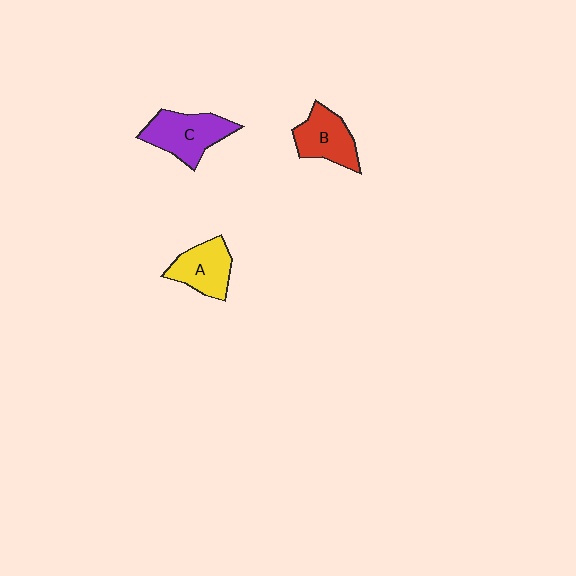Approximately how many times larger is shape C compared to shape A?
Approximately 1.2 times.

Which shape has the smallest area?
Shape A (yellow).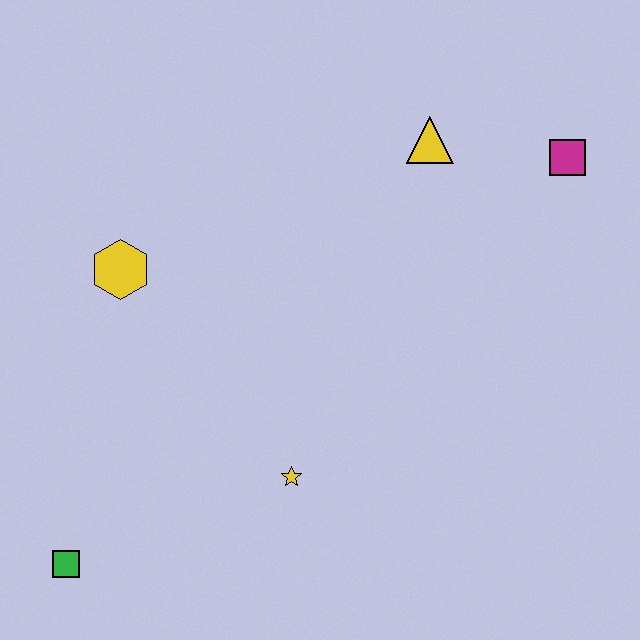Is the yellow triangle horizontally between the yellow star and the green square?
No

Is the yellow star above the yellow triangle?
No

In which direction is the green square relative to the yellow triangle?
The green square is below the yellow triangle.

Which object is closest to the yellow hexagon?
The yellow star is closest to the yellow hexagon.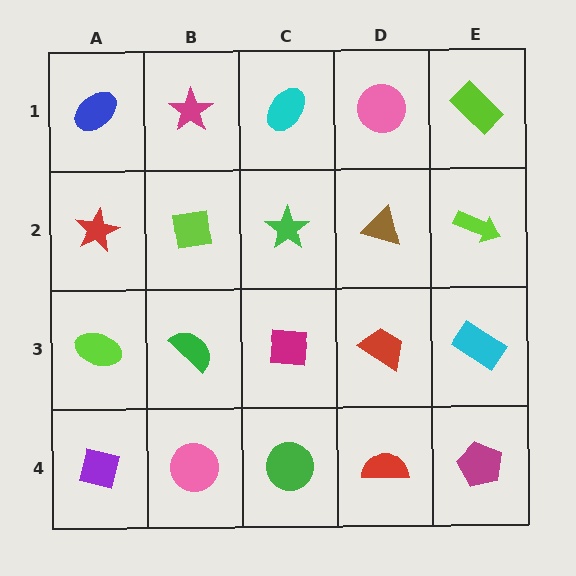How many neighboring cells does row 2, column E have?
3.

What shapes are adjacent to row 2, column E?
A lime rectangle (row 1, column E), a cyan rectangle (row 3, column E), a brown triangle (row 2, column D).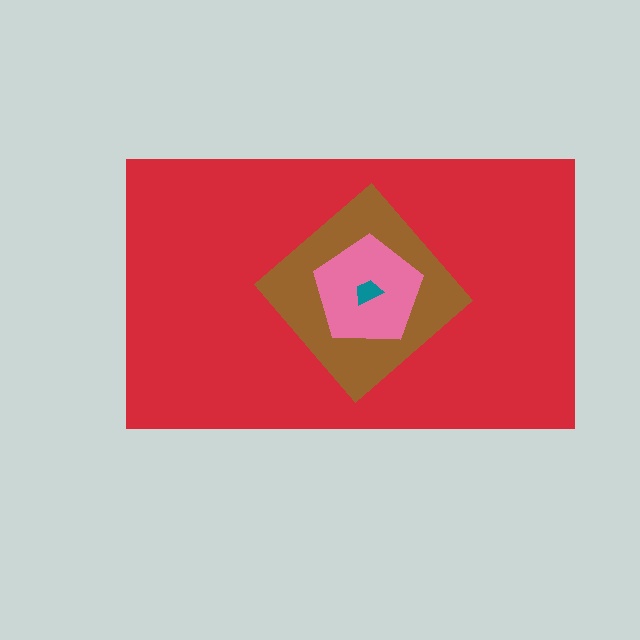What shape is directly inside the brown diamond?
The pink pentagon.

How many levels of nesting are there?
4.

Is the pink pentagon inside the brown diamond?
Yes.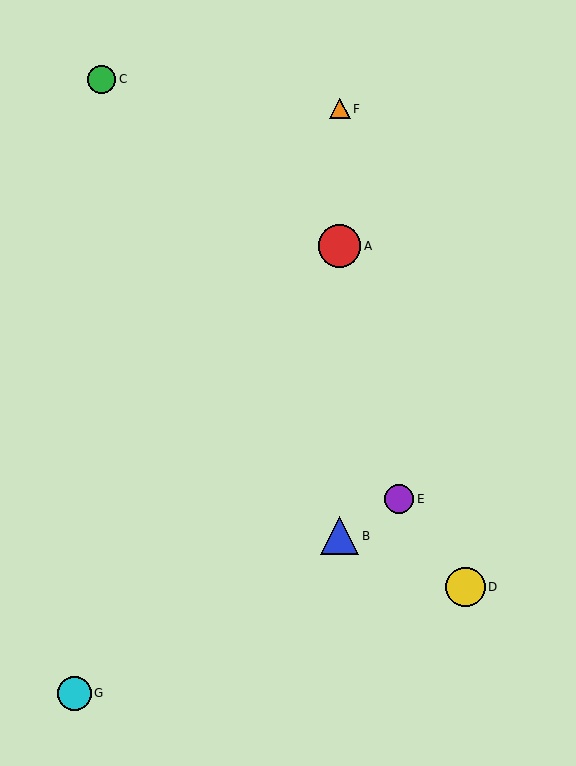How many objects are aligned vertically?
3 objects (A, B, F) are aligned vertically.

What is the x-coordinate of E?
Object E is at x≈399.